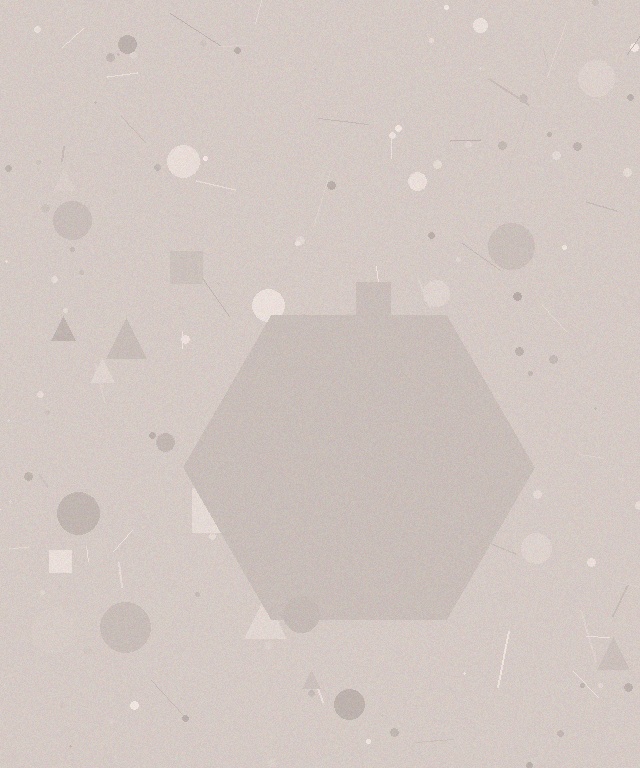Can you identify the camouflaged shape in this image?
The camouflaged shape is a hexagon.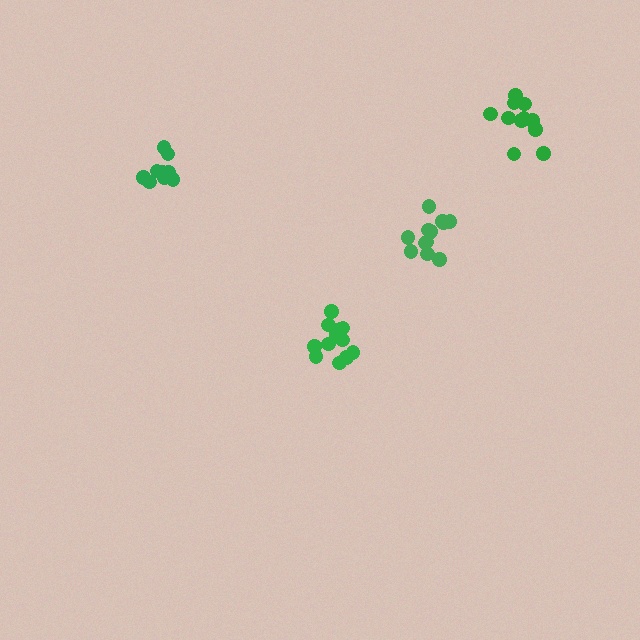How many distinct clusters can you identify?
There are 4 distinct clusters.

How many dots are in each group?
Group 1: 13 dots, Group 2: 9 dots, Group 3: 11 dots, Group 4: 13 dots (46 total).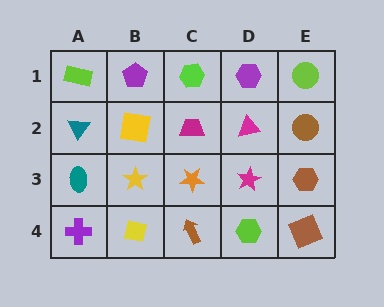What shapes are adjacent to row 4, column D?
A magenta star (row 3, column D), a brown arrow (row 4, column C), a brown square (row 4, column E).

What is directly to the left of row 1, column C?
A purple pentagon.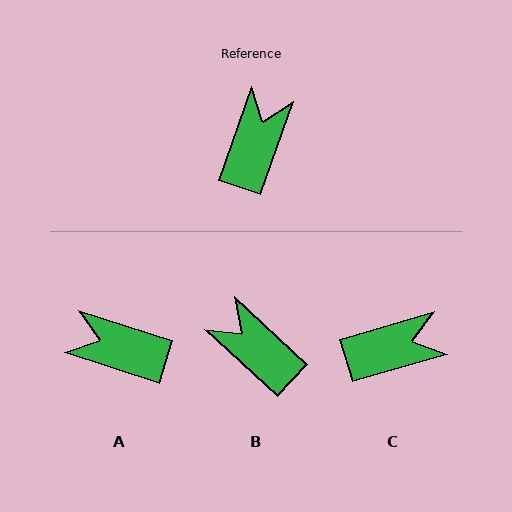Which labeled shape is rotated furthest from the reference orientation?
A, about 91 degrees away.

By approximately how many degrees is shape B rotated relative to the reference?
Approximately 66 degrees counter-clockwise.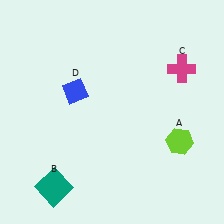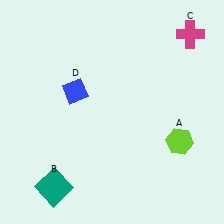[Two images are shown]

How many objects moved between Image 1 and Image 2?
1 object moved between the two images.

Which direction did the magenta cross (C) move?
The magenta cross (C) moved up.